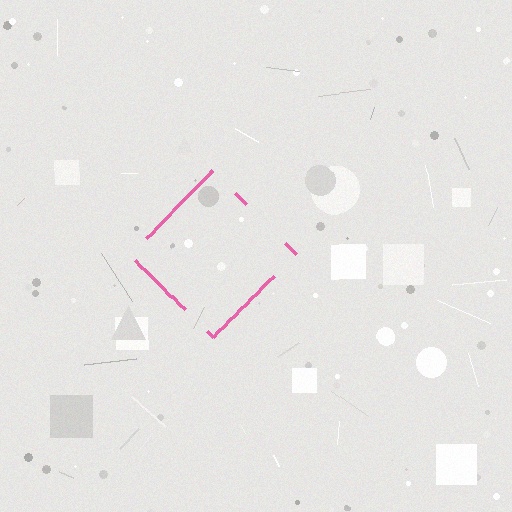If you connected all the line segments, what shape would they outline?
They would outline a diamond.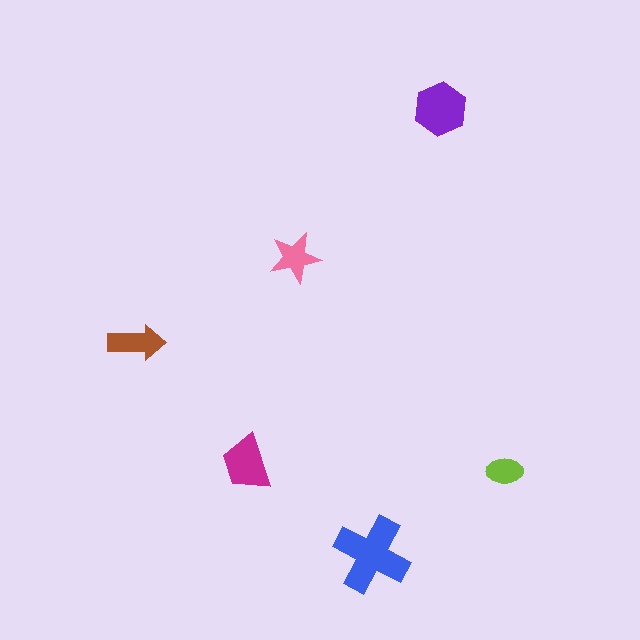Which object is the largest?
The blue cross.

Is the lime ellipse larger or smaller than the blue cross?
Smaller.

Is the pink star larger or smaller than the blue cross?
Smaller.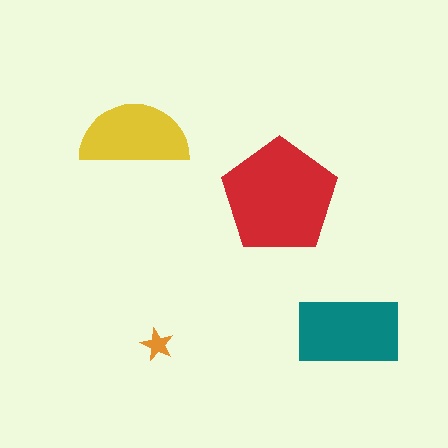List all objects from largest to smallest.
The red pentagon, the teal rectangle, the yellow semicircle, the orange star.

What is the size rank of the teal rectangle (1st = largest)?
2nd.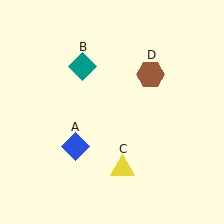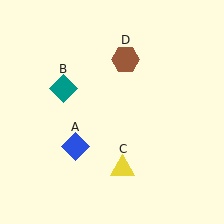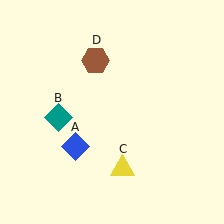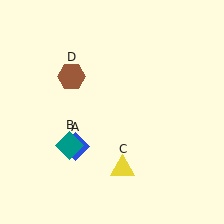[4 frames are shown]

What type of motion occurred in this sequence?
The teal diamond (object B), brown hexagon (object D) rotated counterclockwise around the center of the scene.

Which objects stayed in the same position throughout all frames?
Blue diamond (object A) and yellow triangle (object C) remained stationary.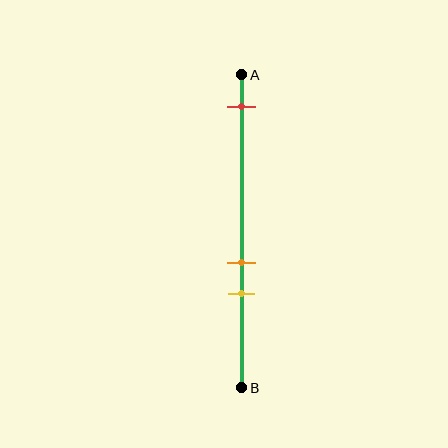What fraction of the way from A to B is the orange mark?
The orange mark is approximately 60% (0.6) of the way from A to B.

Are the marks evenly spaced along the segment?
No, the marks are not evenly spaced.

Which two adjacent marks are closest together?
The orange and yellow marks are the closest adjacent pair.